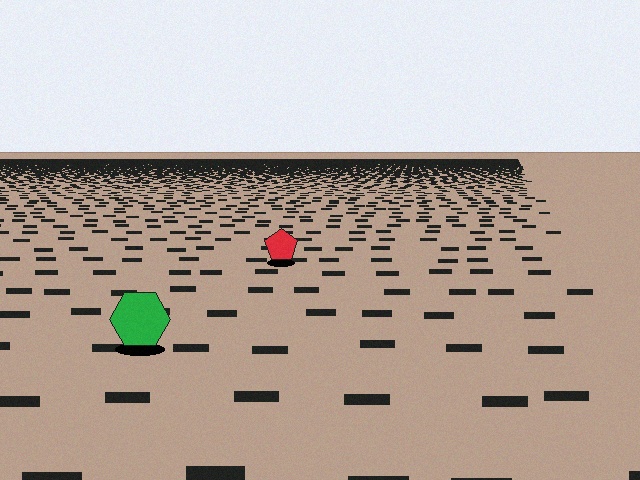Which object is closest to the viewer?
The green hexagon is closest. The texture marks near it are larger and more spread out.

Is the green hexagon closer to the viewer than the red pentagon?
Yes. The green hexagon is closer — you can tell from the texture gradient: the ground texture is coarser near it.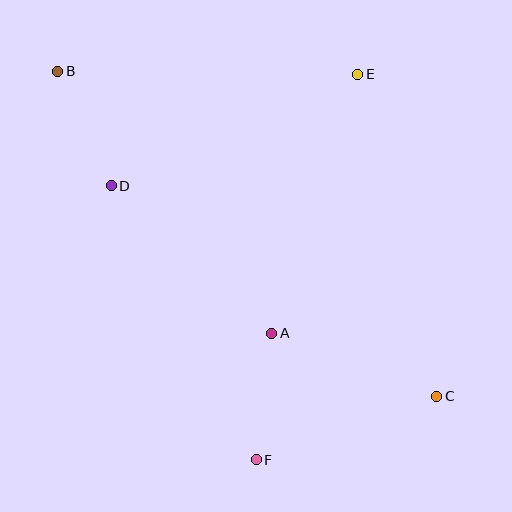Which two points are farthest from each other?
Points B and C are farthest from each other.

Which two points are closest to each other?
Points B and D are closest to each other.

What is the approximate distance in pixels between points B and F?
The distance between B and F is approximately 436 pixels.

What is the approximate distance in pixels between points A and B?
The distance between A and B is approximately 338 pixels.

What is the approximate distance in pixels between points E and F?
The distance between E and F is approximately 399 pixels.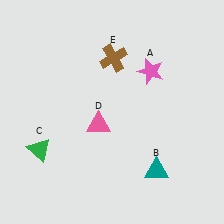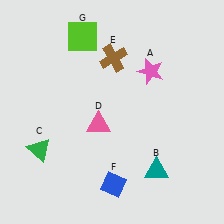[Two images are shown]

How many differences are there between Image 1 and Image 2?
There are 2 differences between the two images.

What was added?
A blue diamond (F), a lime square (G) were added in Image 2.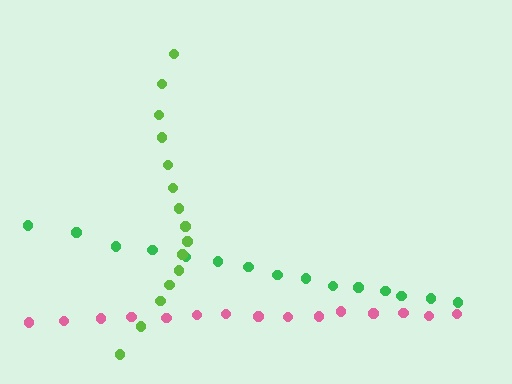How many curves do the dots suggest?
There are 3 distinct paths.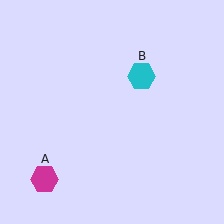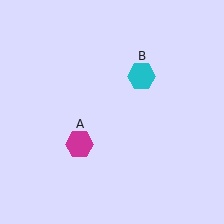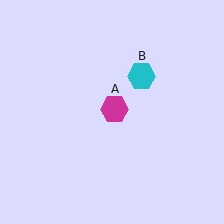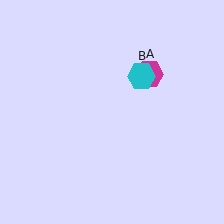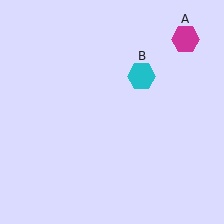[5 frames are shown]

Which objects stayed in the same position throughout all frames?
Cyan hexagon (object B) remained stationary.